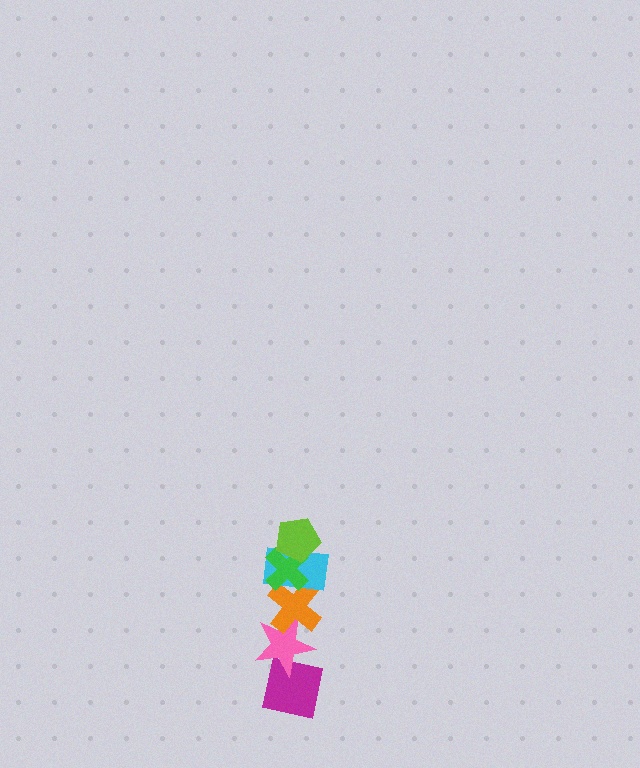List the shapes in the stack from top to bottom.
From top to bottom: the lime pentagon, the green cross, the cyan rectangle, the orange cross, the pink star, the magenta square.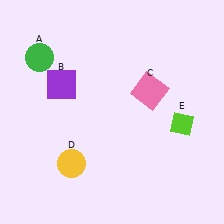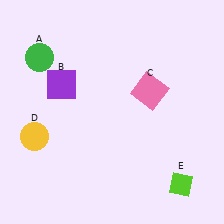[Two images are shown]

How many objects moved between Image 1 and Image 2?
2 objects moved between the two images.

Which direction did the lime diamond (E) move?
The lime diamond (E) moved down.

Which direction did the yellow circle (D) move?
The yellow circle (D) moved left.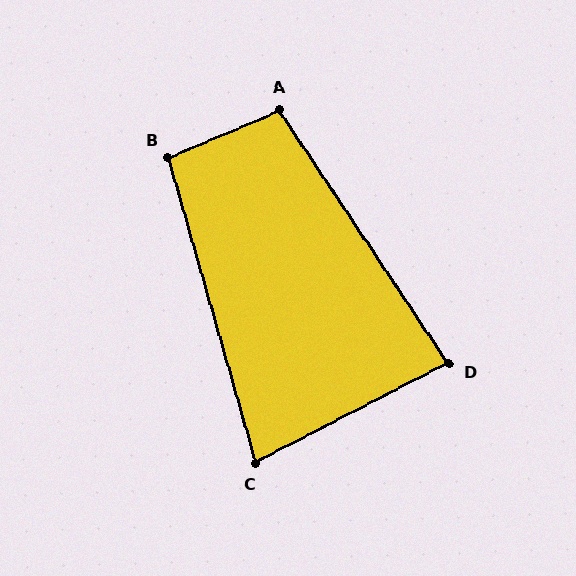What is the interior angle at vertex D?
Approximately 83 degrees (acute).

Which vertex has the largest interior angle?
A, at approximately 101 degrees.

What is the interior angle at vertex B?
Approximately 97 degrees (obtuse).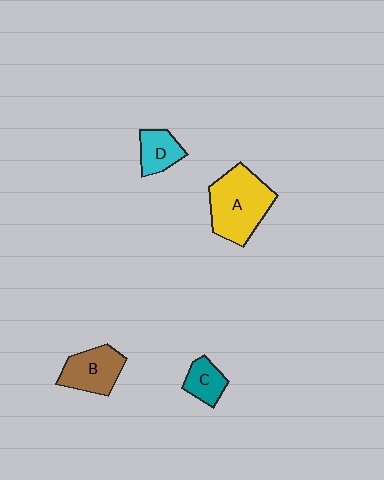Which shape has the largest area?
Shape A (yellow).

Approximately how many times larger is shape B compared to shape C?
Approximately 1.6 times.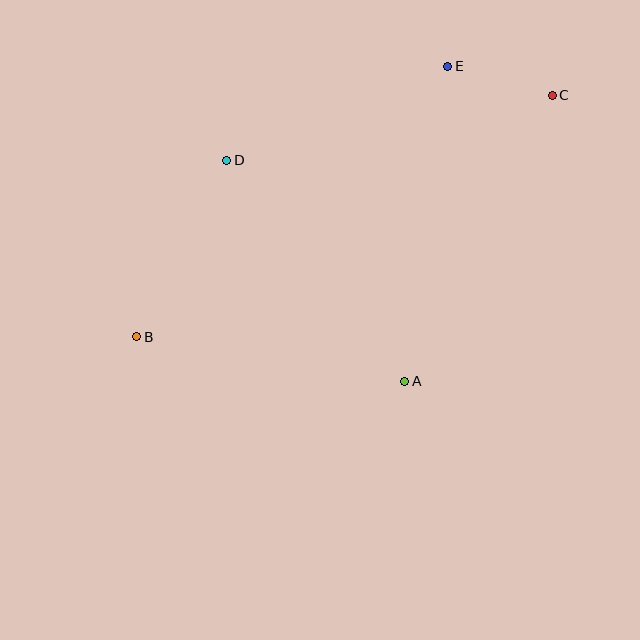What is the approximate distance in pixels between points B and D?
The distance between B and D is approximately 198 pixels.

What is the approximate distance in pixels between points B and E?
The distance between B and E is approximately 412 pixels.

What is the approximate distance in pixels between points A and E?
The distance between A and E is approximately 318 pixels.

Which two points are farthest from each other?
Points B and C are farthest from each other.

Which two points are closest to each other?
Points C and E are closest to each other.